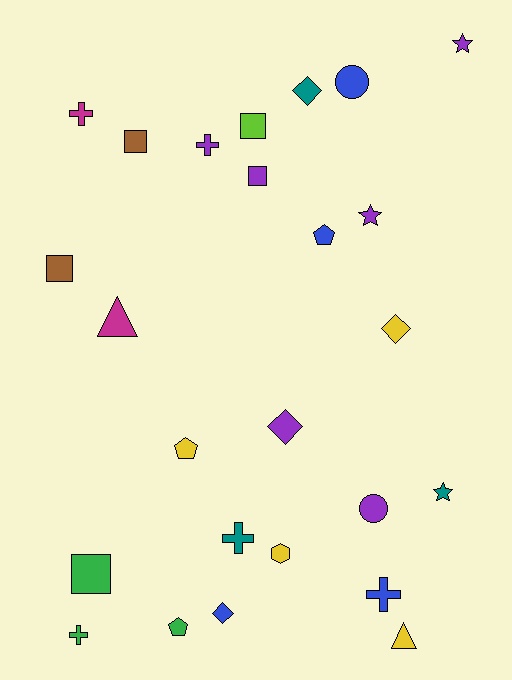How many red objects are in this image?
There are no red objects.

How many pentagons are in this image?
There are 3 pentagons.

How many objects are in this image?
There are 25 objects.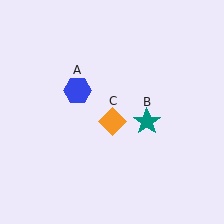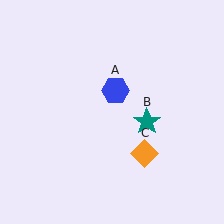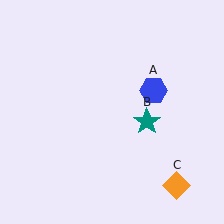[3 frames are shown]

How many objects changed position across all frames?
2 objects changed position: blue hexagon (object A), orange diamond (object C).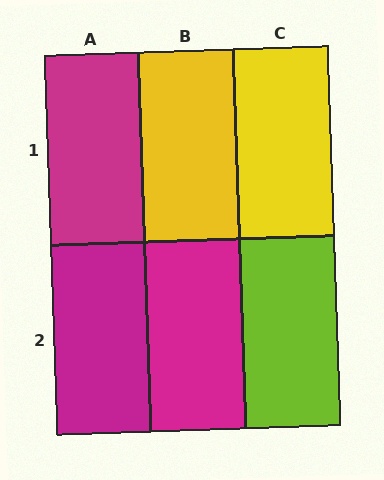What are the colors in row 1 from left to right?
Magenta, yellow, yellow.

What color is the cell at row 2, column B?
Magenta.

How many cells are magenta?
3 cells are magenta.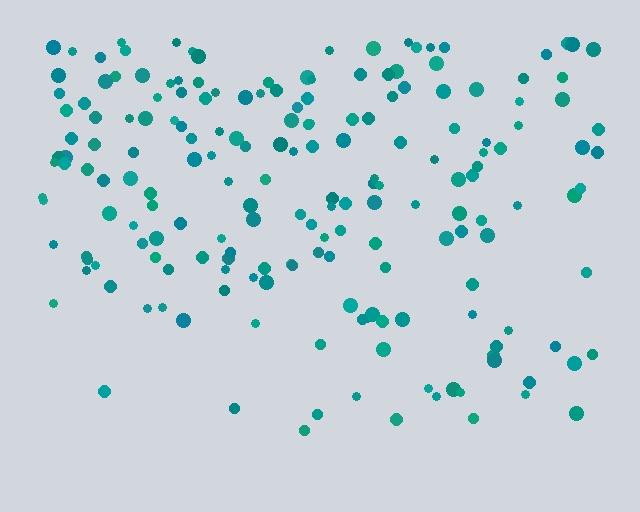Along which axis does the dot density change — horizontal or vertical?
Vertical.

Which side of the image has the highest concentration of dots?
The top.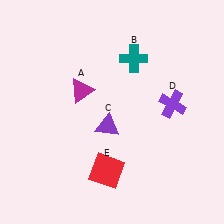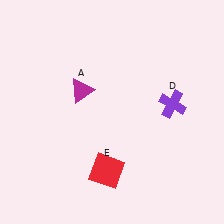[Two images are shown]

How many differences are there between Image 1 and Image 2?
There are 2 differences between the two images.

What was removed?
The teal cross (B), the purple triangle (C) were removed in Image 2.